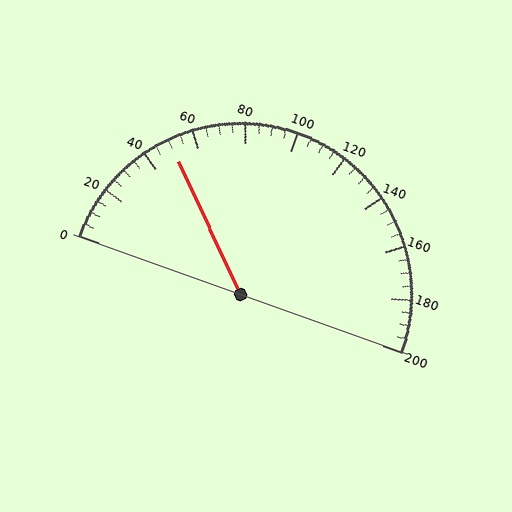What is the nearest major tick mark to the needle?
The nearest major tick mark is 40.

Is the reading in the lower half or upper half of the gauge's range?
The reading is in the lower half of the range (0 to 200).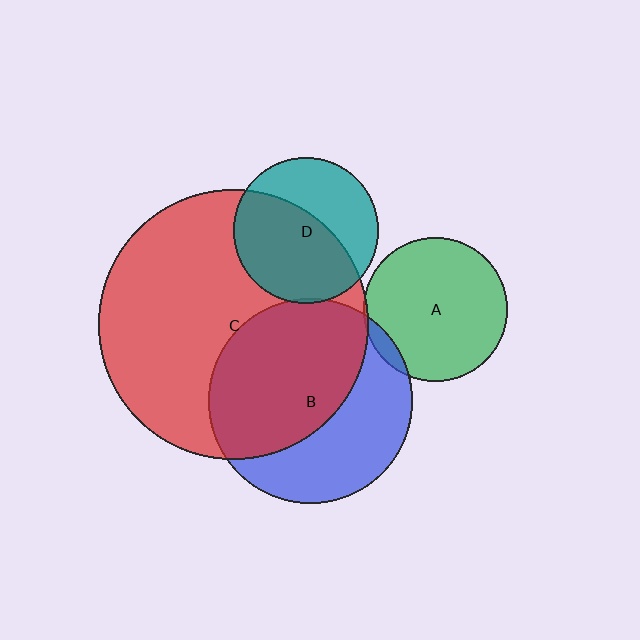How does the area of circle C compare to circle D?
Approximately 3.4 times.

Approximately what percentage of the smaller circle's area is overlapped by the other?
Approximately 60%.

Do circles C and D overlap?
Yes.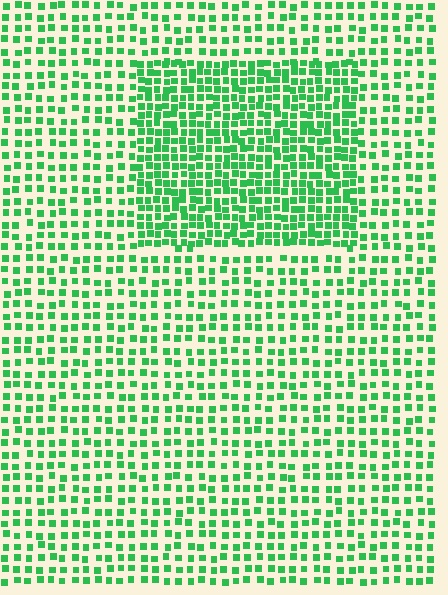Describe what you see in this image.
The image contains small green elements arranged at two different densities. A rectangle-shaped region is visible where the elements are more densely packed than the surrounding area.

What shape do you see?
I see a rectangle.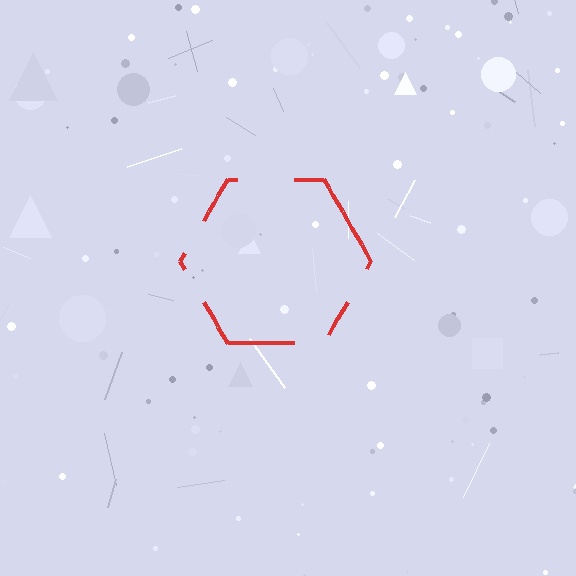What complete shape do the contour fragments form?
The contour fragments form a hexagon.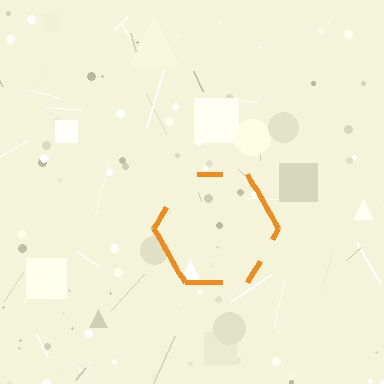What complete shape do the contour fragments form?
The contour fragments form a hexagon.